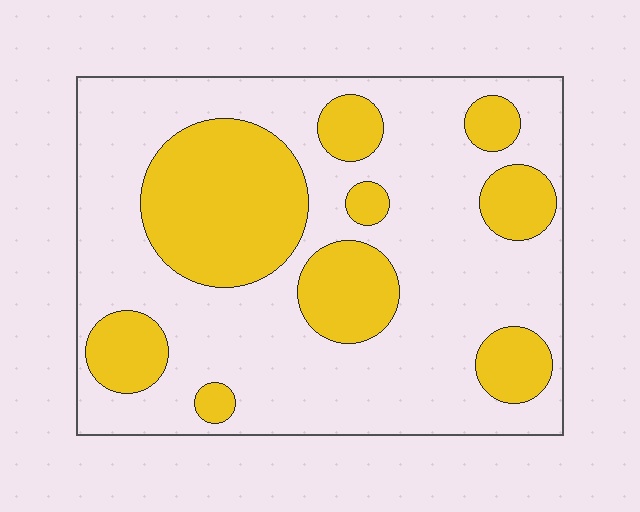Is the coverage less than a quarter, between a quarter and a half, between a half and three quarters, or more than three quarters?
Between a quarter and a half.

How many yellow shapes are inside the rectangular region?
9.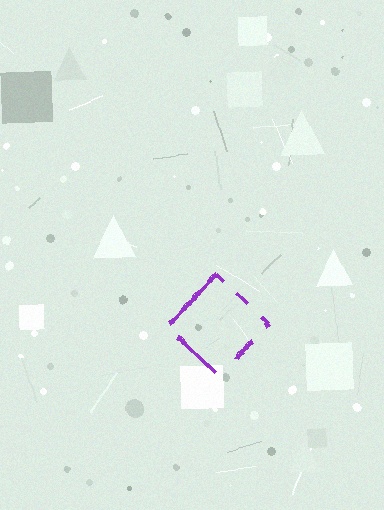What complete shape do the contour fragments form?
The contour fragments form a diamond.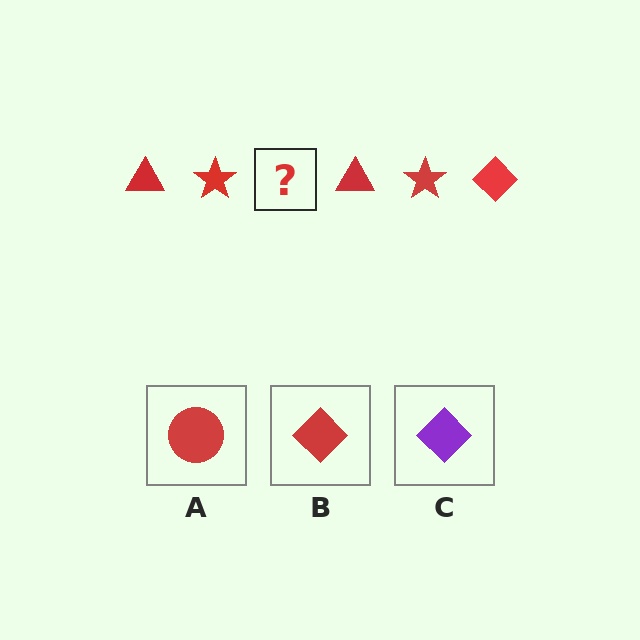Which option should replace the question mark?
Option B.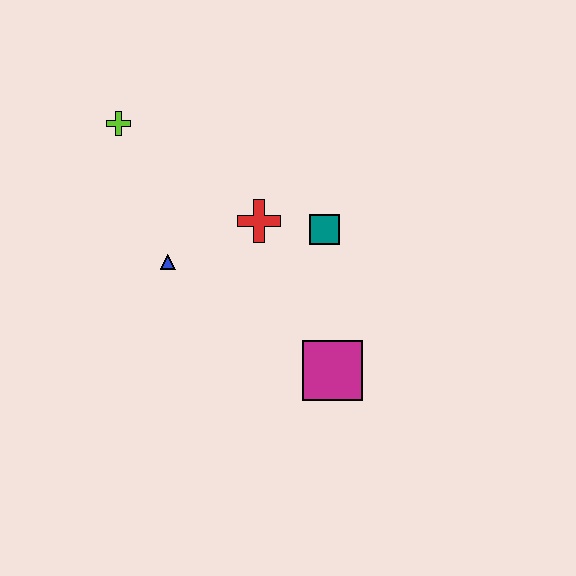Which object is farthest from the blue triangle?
The magenta square is farthest from the blue triangle.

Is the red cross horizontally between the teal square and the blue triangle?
Yes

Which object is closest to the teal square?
The red cross is closest to the teal square.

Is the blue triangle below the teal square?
Yes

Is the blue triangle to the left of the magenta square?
Yes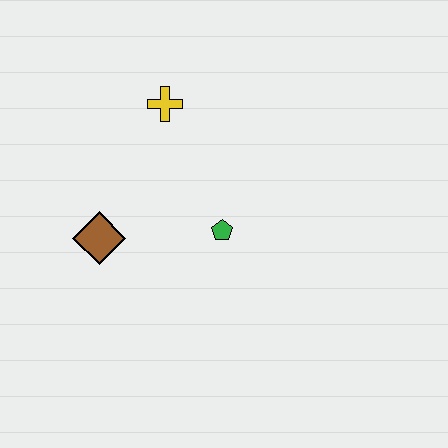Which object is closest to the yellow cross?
The green pentagon is closest to the yellow cross.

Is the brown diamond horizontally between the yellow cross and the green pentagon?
No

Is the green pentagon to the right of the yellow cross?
Yes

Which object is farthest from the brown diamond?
The yellow cross is farthest from the brown diamond.